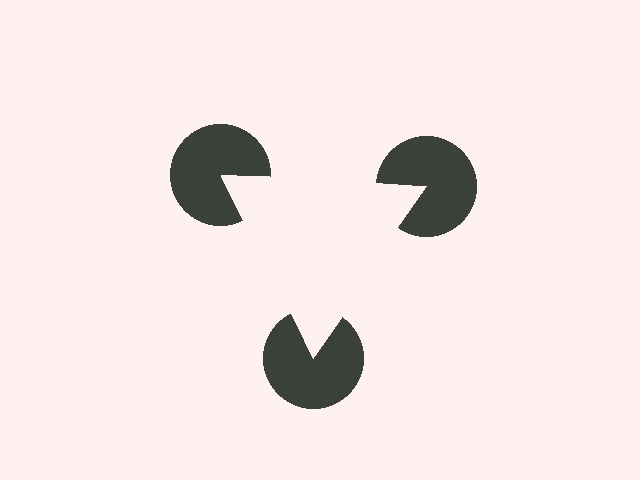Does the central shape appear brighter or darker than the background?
It typically appears slightly brighter than the background, even though no actual brightness change is drawn.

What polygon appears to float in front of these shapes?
An illusory triangle — its edges are inferred from the aligned wedge cuts in the pac-man discs, not physically drawn.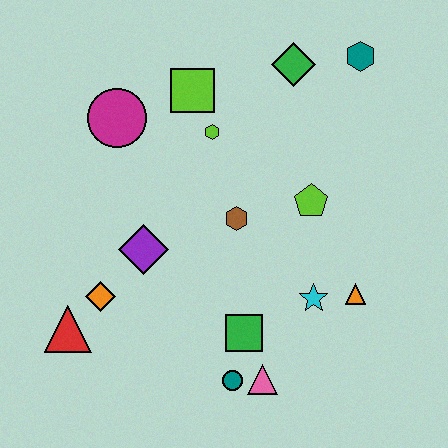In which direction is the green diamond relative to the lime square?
The green diamond is to the right of the lime square.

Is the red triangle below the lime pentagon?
Yes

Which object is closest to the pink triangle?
The teal circle is closest to the pink triangle.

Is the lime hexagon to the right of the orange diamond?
Yes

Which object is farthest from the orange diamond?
The teal hexagon is farthest from the orange diamond.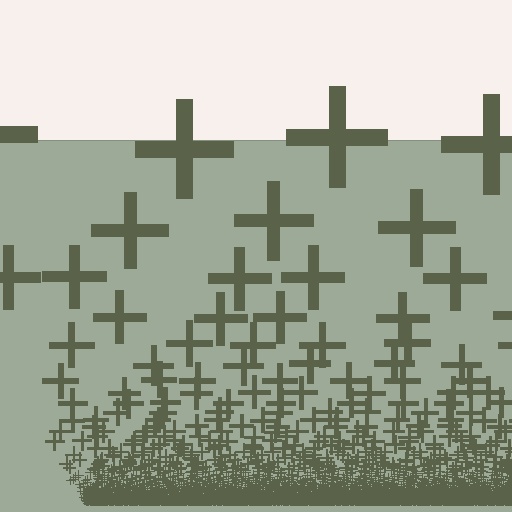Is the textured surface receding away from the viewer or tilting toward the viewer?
The surface appears to tilt toward the viewer. Texture elements get larger and sparser toward the top.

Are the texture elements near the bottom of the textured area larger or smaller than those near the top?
Smaller. The gradient is inverted — elements near the bottom are smaller and denser.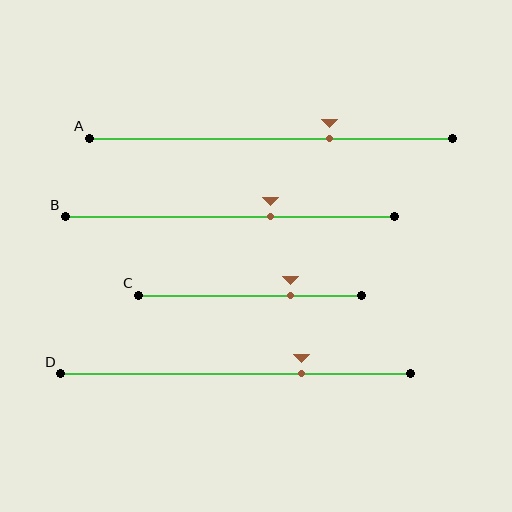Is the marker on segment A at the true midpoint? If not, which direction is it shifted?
No, the marker on segment A is shifted to the right by about 16% of the segment length.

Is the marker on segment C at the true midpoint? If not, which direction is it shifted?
No, the marker on segment C is shifted to the right by about 18% of the segment length.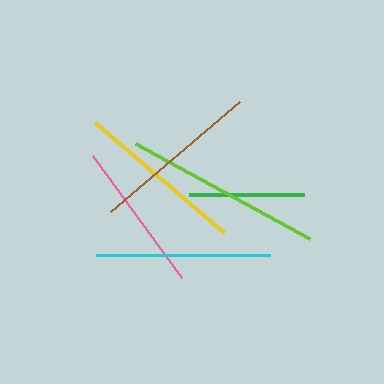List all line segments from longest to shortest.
From longest to shortest: lime, cyan, brown, yellow, pink, green.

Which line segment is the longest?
The lime line is the longest at approximately 198 pixels.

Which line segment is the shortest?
The green line is the shortest at approximately 115 pixels.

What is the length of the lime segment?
The lime segment is approximately 198 pixels long.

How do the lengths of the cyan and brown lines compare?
The cyan and brown lines are approximately the same length.